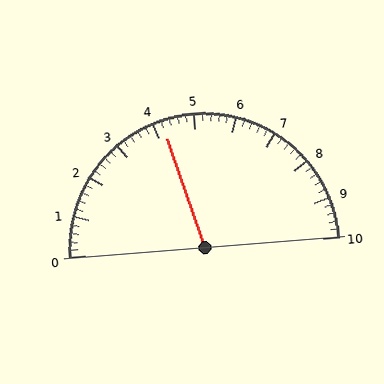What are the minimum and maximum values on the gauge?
The gauge ranges from 0 to 10.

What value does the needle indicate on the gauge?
The needle indicates approximately 4.2.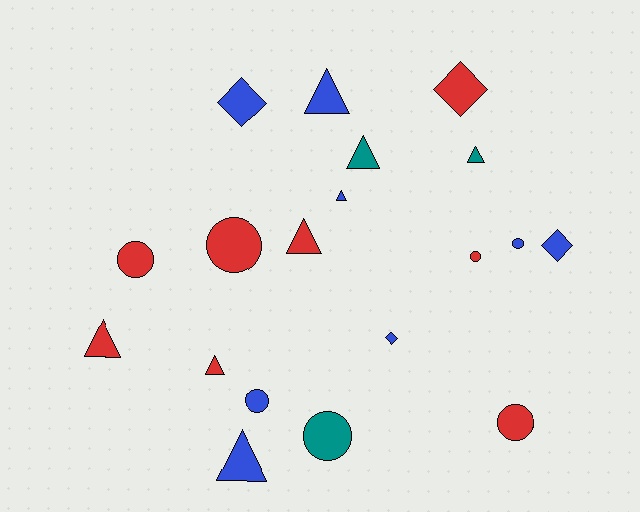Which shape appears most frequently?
Triangle, with 8 objects.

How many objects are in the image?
There are 19 objects.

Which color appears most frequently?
Blue, with 8 objects.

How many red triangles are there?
There are 3 red triangles.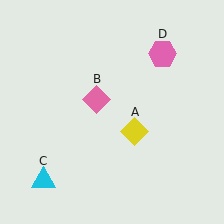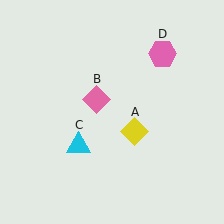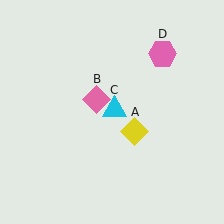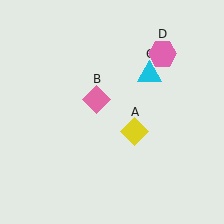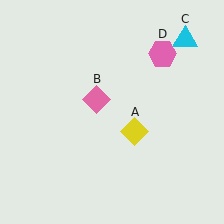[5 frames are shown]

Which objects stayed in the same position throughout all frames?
Yellow diamond (object A) and pink diamond (object B) and pink hexagon (object D) remained stationary.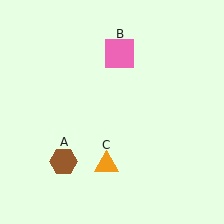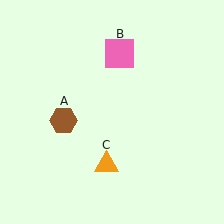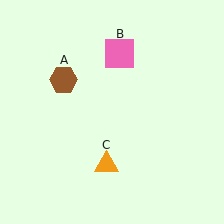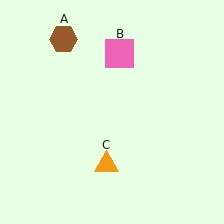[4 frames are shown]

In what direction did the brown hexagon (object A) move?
The brown hexagon (object A) moved up.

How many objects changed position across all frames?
1 object changed position: brown hexagon (object A).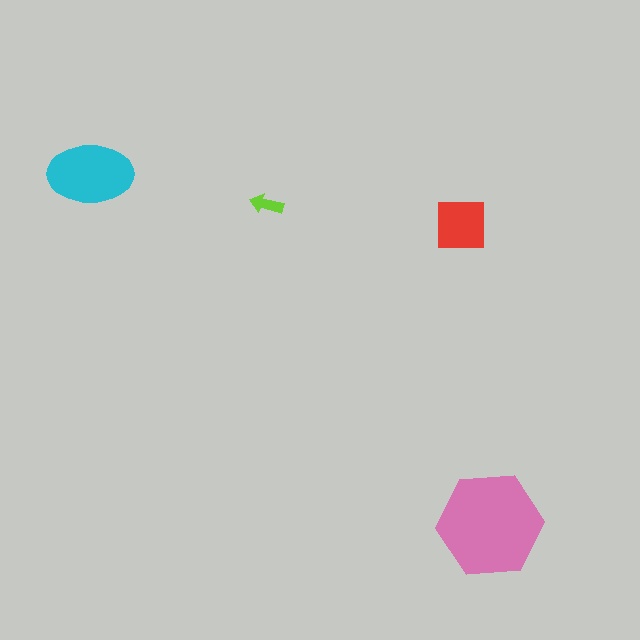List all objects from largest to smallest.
The pink hexagon, the cyan ellipse, the red square, the lime arrow.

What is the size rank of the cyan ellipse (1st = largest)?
2nd.